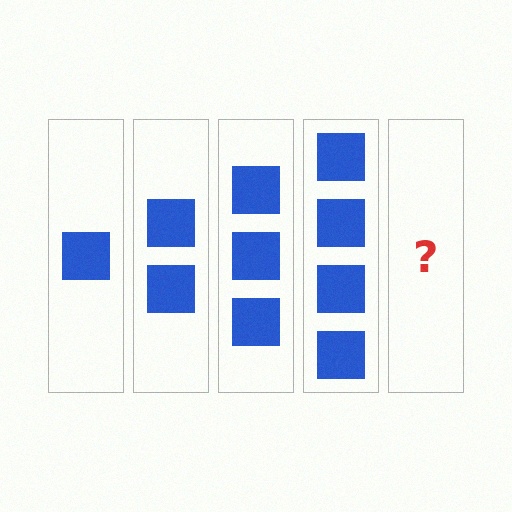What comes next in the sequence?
The next element should be 5 squares.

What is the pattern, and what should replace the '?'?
The pattern is that each step adds one more square. The '?' should be 5 squares.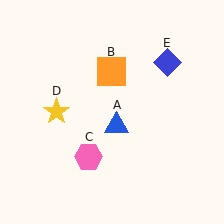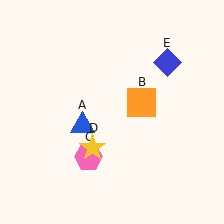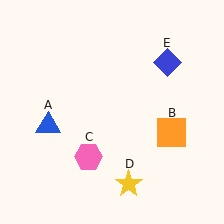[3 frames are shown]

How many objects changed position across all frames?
3 objects changed position: blue triangle (object A), orange square (object B), yellow star (object D).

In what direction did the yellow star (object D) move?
The yellow star (object D) moved down and to the right.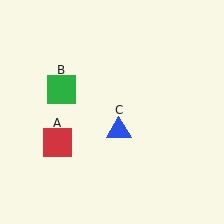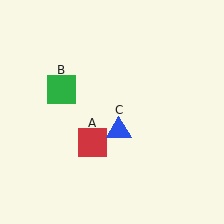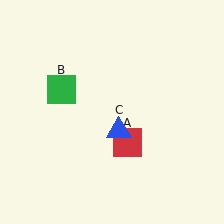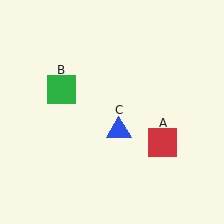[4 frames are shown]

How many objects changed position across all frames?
1 object changed position: red square (object A).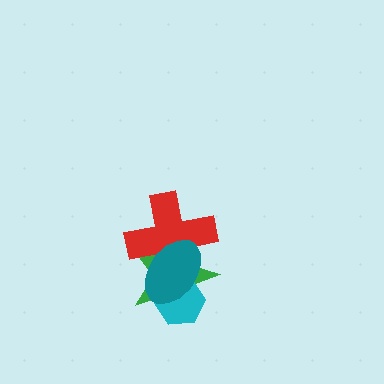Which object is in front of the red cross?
The teal ellipse is in front of the red cross.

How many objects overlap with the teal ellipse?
3 objects overlap with the teal ellipse.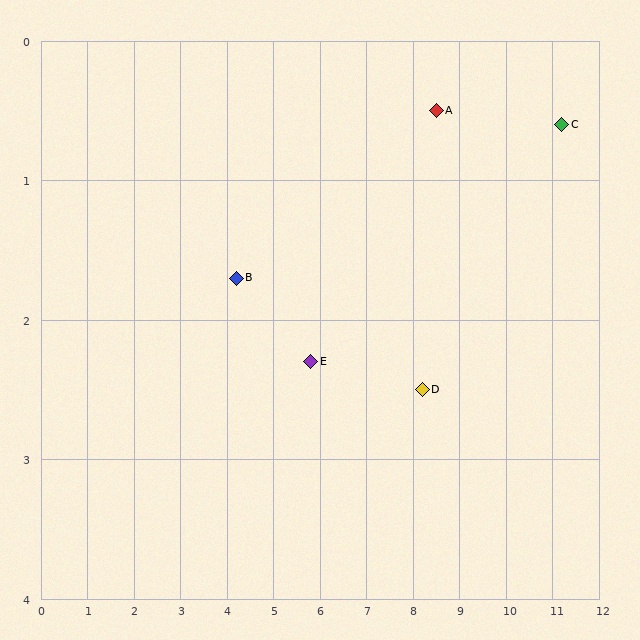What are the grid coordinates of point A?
Point A is at approximately (8.5, 0.5).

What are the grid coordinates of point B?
Point B is at approximately (4.2, 1.7).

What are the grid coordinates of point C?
Point C is at approximately (11.2, 0.6).